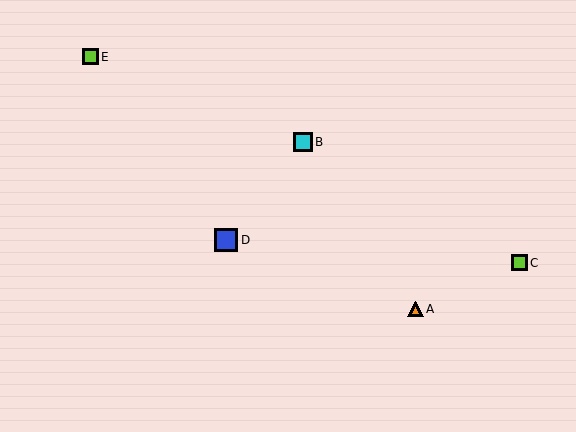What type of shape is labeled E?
Shape E is a lime square.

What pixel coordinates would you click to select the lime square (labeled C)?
Click at (519, 263) to select the lime square C.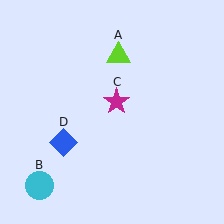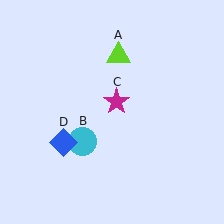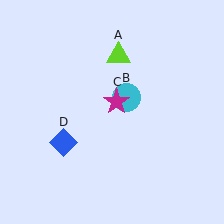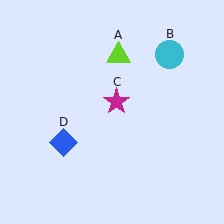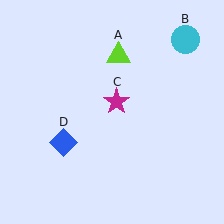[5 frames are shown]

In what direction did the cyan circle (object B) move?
The cyan circle (object B) moved up and to the right.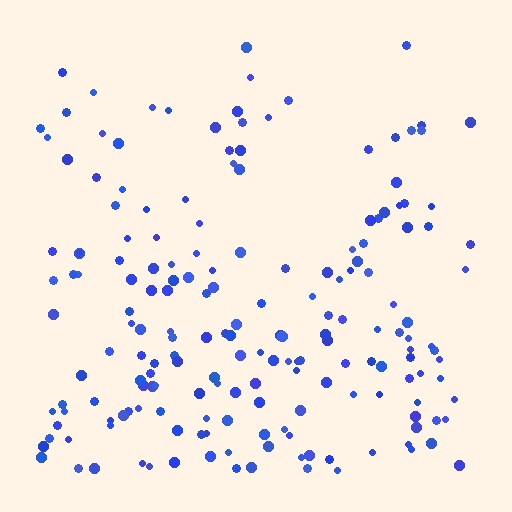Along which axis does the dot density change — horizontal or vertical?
Vertical.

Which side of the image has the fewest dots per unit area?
The top.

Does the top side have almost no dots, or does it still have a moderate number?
Still a moderate number, just noticeably fewer than the bottom.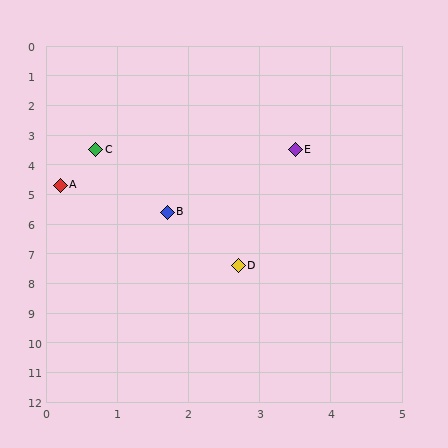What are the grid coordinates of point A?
Point A is at approximately (0.2, 4.7).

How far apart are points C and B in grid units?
Points C and B are about 2.3 grid units apart.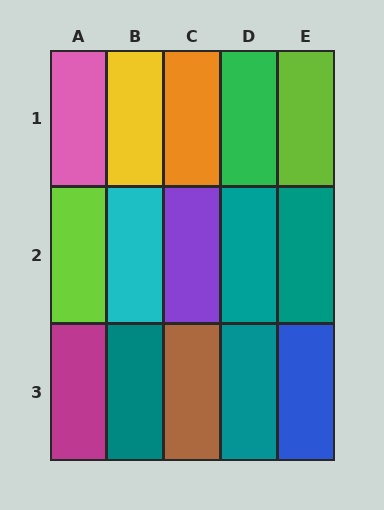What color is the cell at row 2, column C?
Purple.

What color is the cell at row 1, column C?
Orange.